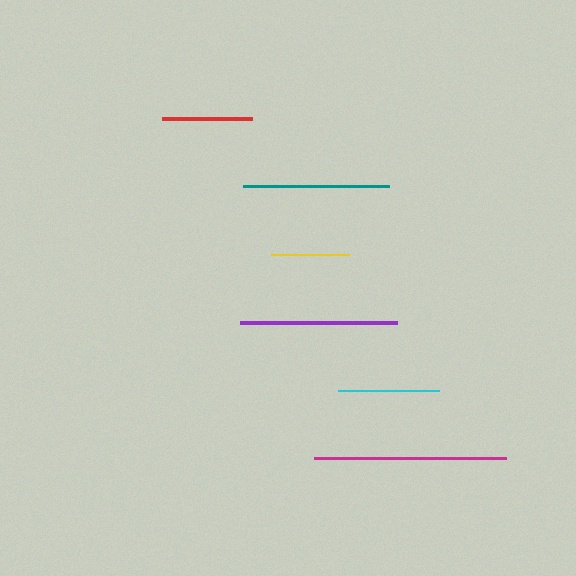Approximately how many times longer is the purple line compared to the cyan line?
The purple line is approximately 1.6 times the length of the cyan line.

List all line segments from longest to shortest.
From longest to shortest: magenta, purple, teal, cyan, red, yellow.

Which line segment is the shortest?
The yellow line is the shortest at approximately 78 pixels.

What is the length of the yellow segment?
The yellow segment is approximately 78 pixels long.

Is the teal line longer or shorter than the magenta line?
The magenta line is longer than the teal line.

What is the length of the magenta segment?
The magenta segment is approximately 192 pixels long.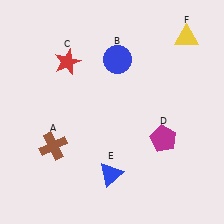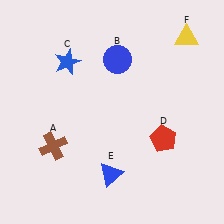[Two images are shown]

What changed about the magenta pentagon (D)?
In Image 1, D is magenta. In Image 2, it changed to red.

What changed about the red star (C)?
In Image 1, C is red. In Image 2, it changed to blue.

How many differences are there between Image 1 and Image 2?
There are 2 differences between the two images.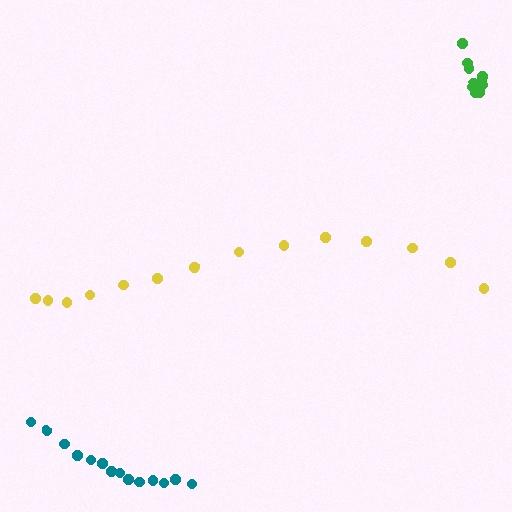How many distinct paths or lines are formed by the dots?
There are 3 distinct paths.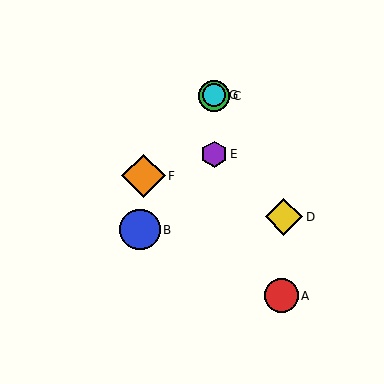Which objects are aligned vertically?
Objects C, E, G are aligned vertically.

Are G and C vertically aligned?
Yes, both are at x≈214.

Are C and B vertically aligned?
No, C is at x≈214 and B is at x≈140.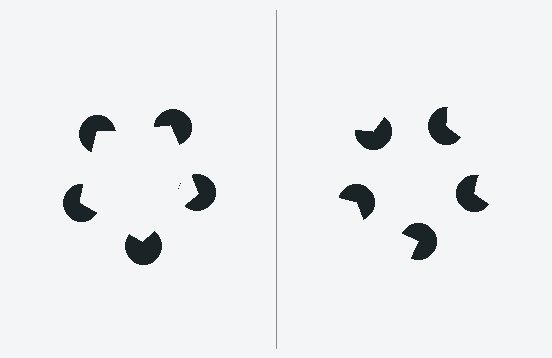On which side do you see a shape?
An illusory pentagon appears on the left side. On the right side the wedge cuts are rotated, so no coherent shape forms.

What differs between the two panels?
The pac-man discs are positioned identically on both sides; only the wedge orientations differ. On the left they align to a pentagon; on the right they are misaligned.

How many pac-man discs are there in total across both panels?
10 — 5 on each side.